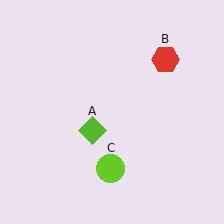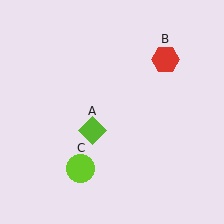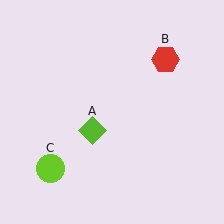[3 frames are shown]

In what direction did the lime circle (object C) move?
The lime circle (object C) moved left.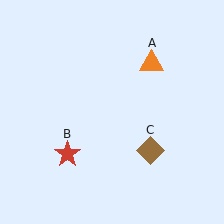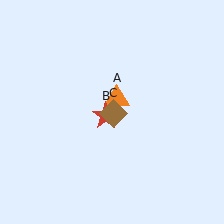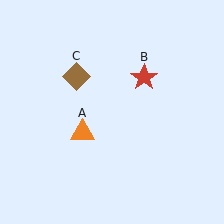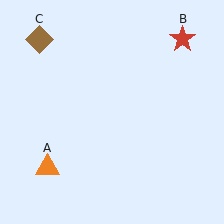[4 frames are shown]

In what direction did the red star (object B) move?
The red star (object B) moved up and to the right.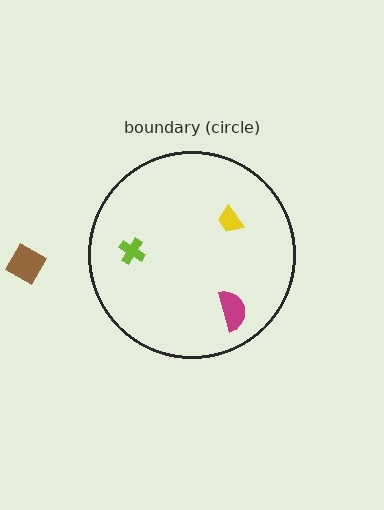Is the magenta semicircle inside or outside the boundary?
Inside.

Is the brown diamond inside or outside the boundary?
Outside.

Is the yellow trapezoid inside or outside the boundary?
Inside.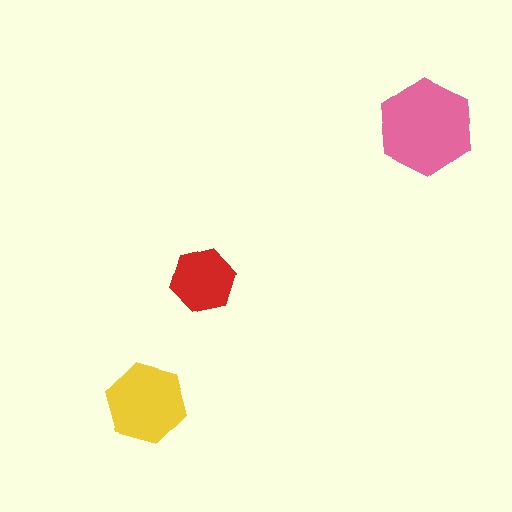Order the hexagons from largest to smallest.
the pink one, the yellow one, the red one.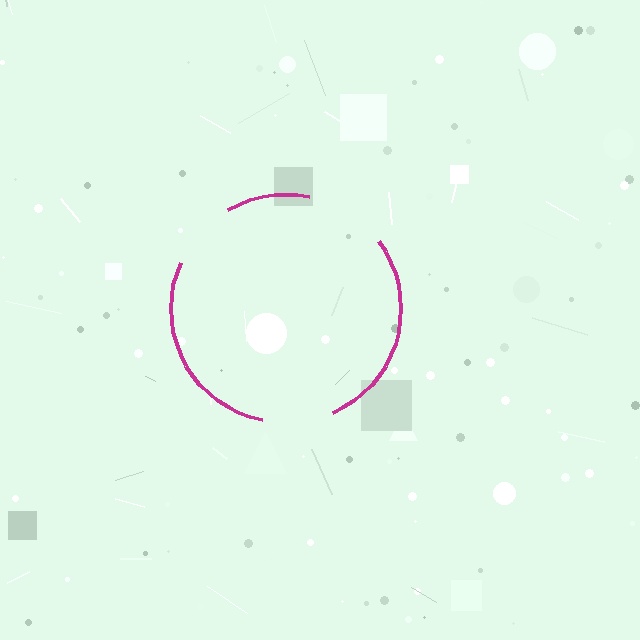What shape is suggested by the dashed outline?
The dashed outline suggests a circle.